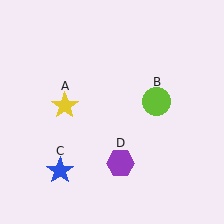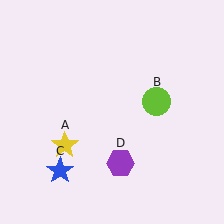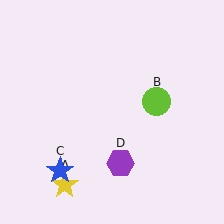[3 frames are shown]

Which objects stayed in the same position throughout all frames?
Lime circle (object B) and blue star (object C) and purple hexagon (object D) remained stationary.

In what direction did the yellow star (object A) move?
The yellow star (object A) moved down.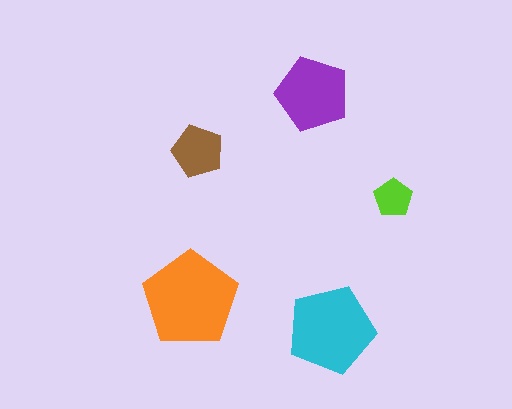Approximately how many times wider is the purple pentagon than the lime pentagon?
About 2 times wider.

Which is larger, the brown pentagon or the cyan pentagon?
The cyan one.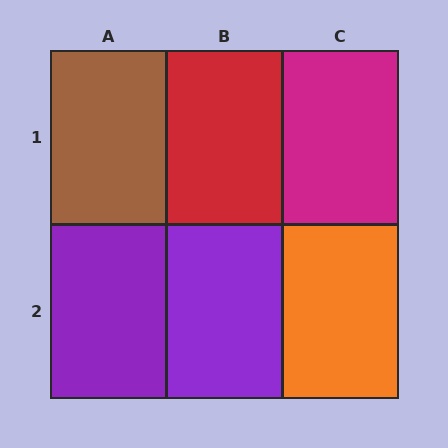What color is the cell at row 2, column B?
Purple.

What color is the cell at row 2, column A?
Purple.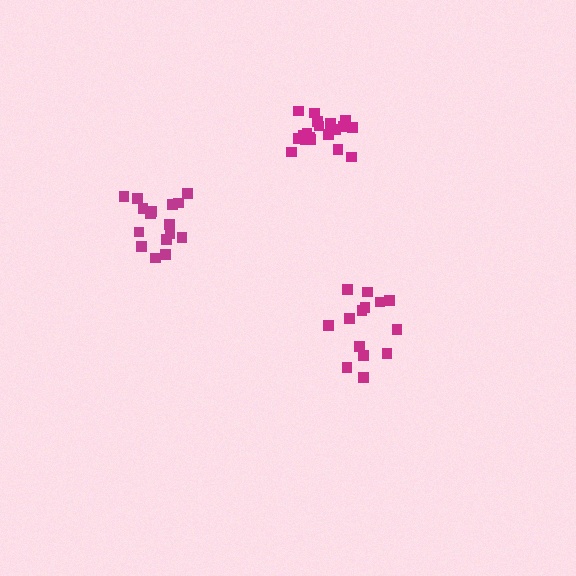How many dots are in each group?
Group 1: 14 dots, Group 2: 16 dots, Group 3: 19 dots (49 total).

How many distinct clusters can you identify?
There are 3 distinct clusters.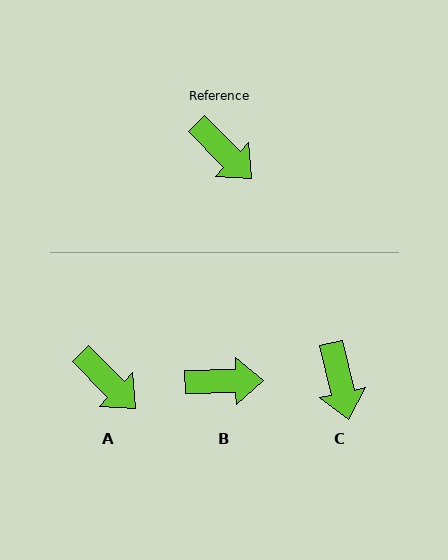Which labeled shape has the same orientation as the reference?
A.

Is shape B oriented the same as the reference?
No, it is off by about 46 degrees.